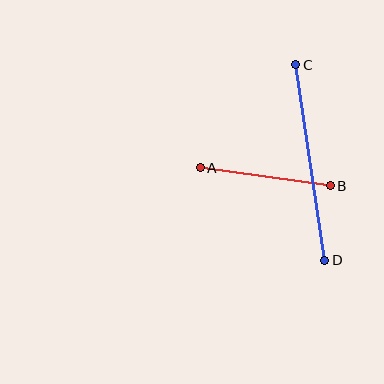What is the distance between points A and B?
The distance is approximately 131 pixels.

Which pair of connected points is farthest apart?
Points C and D are farthest apart.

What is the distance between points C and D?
The distance is approximately 197 pixels.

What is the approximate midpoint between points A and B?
The midpoint is at approximately (265, 177) pixels.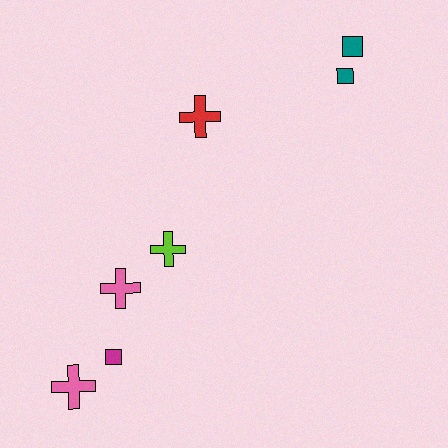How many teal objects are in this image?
There are 2 teal objects.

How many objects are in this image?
There are 7 objects.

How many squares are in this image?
There are 3 squares.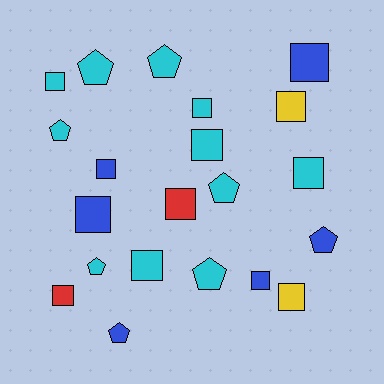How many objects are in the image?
There are 21 objects.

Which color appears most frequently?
Cyan, with 11 objects.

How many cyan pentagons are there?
There are 6 cyan pentagons.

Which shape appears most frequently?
Square, with 13 objects.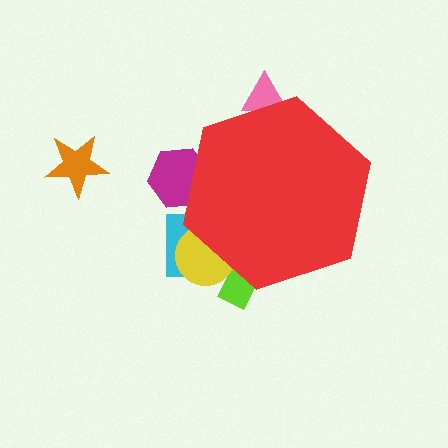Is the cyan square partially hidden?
Yes, the cyan square is partially hidden behind the red hexagon.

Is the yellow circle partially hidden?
Yes, the yellow circle is partially hidden behind the red hexagon.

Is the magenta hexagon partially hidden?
Yes, the magenta hexagon is partially hidden behind the red hexagon.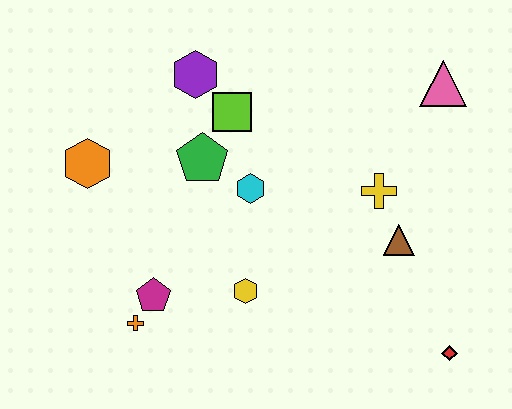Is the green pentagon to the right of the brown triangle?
No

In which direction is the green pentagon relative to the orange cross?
The green pentagon is above the orange cross.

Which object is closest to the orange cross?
The magenta pentagon is closest to the orange cross.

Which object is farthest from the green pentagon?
The red diamond is farthest from the green pentagon.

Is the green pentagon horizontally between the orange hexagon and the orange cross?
No